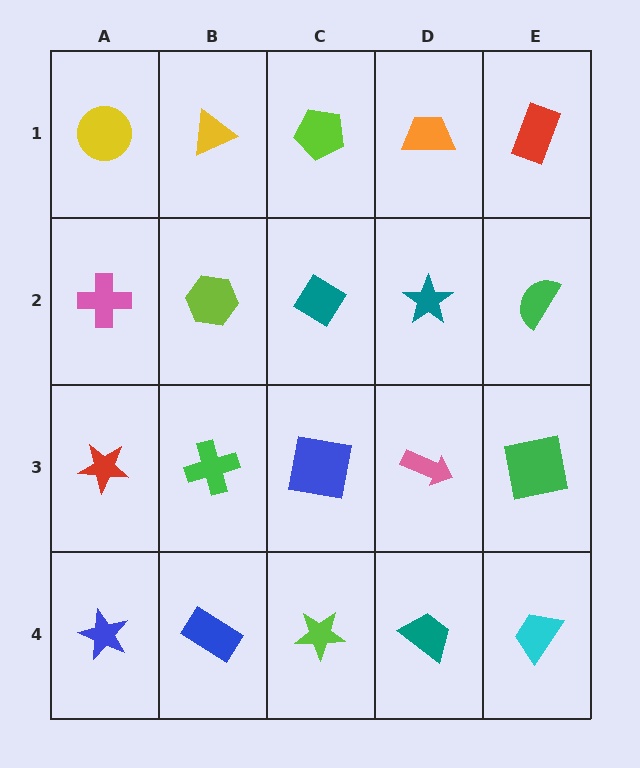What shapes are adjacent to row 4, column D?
A pink arrow (row 3, column D), a lime star (row 4, column C), a cyan trapezoid (row 4, column E).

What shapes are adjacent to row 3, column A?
A pink cross (row 2, column A), a blue star (row 4, column A), a green cross (row 3, column B).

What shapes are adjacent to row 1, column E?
A green semicircle (row 2, column E), an orange trapezoid (row 1, column D).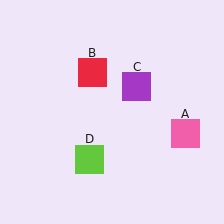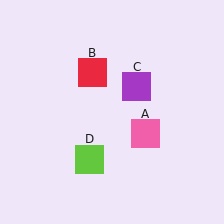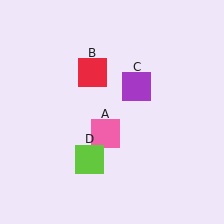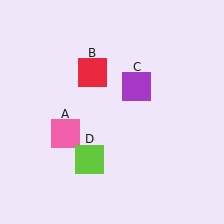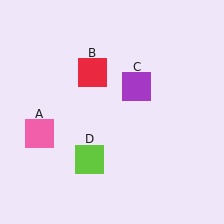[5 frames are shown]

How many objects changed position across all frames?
1 object changed position: pink square (object A).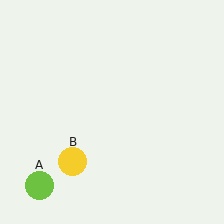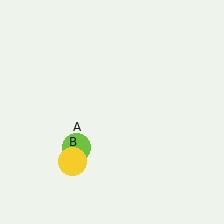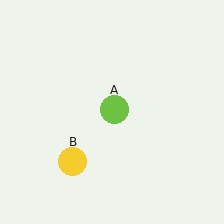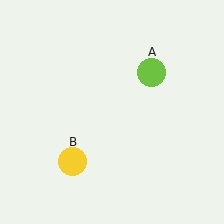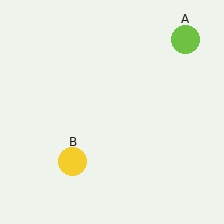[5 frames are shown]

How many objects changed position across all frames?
1 object changed position: lime circle (object A).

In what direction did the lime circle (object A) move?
The lime circle (object A) moved up and to the right.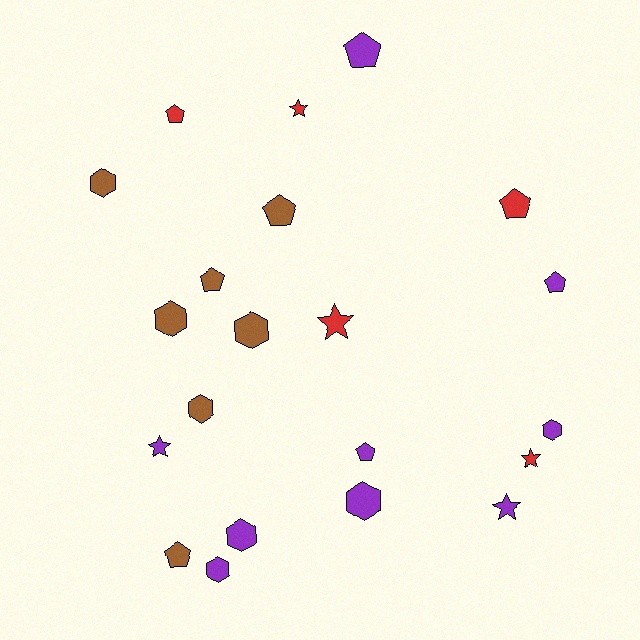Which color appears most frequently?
Purple, with 9 objects.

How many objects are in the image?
There are 21 objects.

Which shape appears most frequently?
Hexagon, with 8 objects.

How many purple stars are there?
There are 2 purple stars.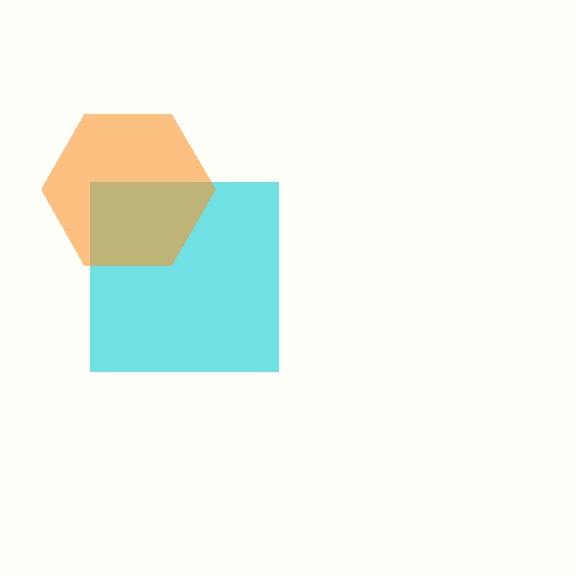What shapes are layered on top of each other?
The layered shapes are: a cyan square, an orange hexagon.